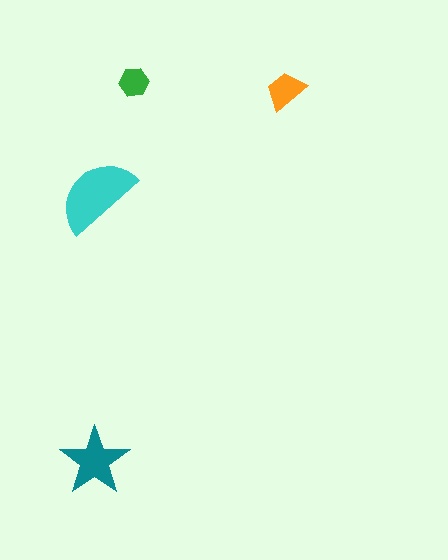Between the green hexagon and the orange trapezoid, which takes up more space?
The orange trapezoid.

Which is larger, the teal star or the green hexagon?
The teal star.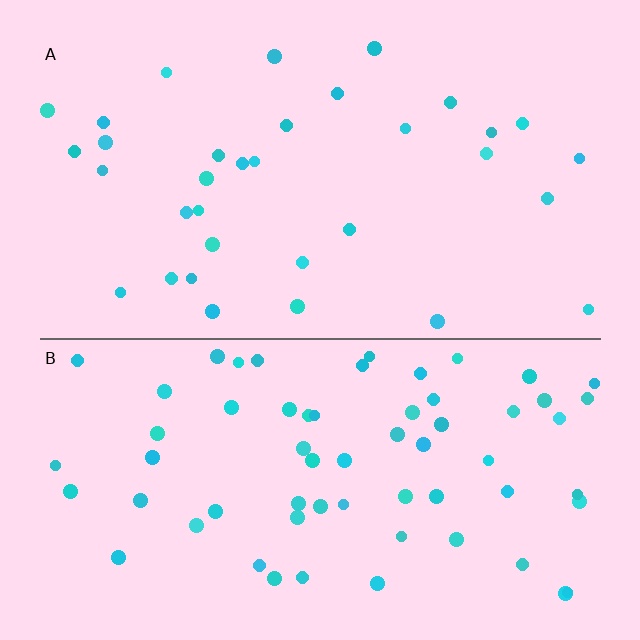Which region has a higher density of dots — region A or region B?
B (the bottom).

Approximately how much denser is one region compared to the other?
Approximately 1.9× — region B over region A.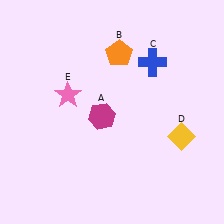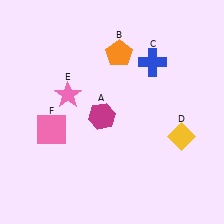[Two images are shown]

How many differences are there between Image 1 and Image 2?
There is 1 difference between the two images.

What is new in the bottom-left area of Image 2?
A pink square (F) was added in the bottom-left area of Image 2.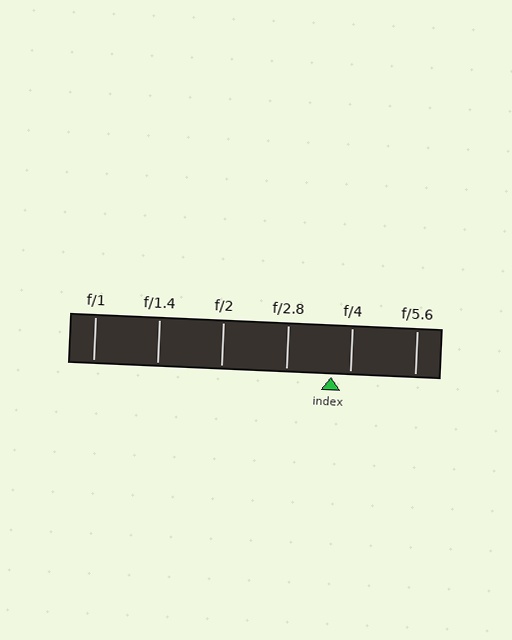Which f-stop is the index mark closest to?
The index mark is closest to f/4.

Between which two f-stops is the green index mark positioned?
The index mark is between f/2.8 and f/4.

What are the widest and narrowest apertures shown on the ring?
The widest aperture shown is f/1 and the narrowest is f/5.6.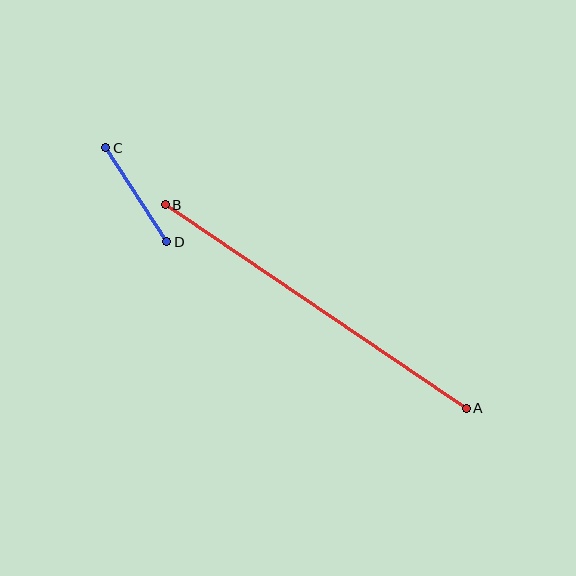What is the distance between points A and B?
The distance is approximately 363 pixels.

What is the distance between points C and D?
The distance is approximately 112 pixels.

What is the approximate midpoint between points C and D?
The midpoint is at approximately (136, 195) pixels.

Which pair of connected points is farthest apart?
Points A and B are farthest apart.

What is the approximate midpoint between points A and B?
The midpoint is at approximately (316, 307) pixels.